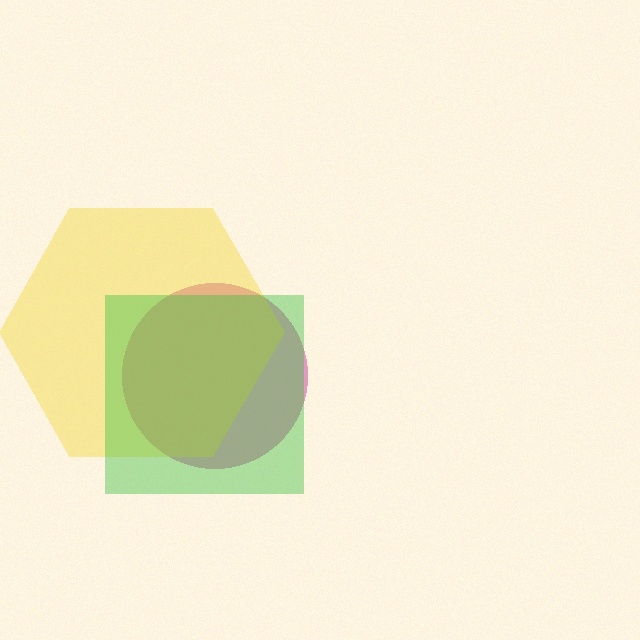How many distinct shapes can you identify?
There are 3 distinct shapes: a magenta circle, a yellow hexagon, a green square.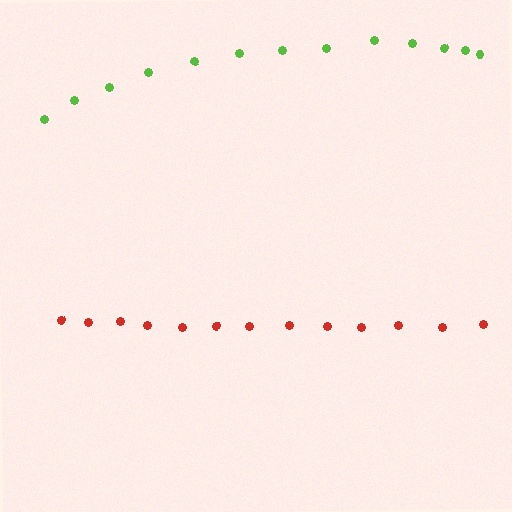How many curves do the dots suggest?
There are 2 distinct paths.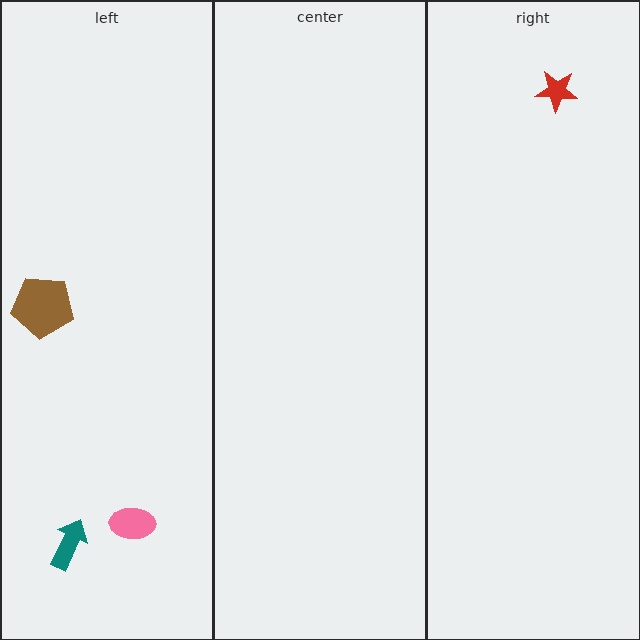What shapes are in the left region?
The brown pentagon, the teal arrow, the pink ellipse.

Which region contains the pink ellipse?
The left region.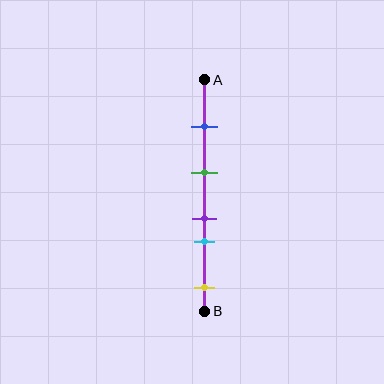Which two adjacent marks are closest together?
The purple and cyan marks are the closest adjacent pair.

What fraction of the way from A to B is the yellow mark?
The yellow mark is approximately 90% (0.9) of the way from A to B.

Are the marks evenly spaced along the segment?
No, the marks are not evenly spaced.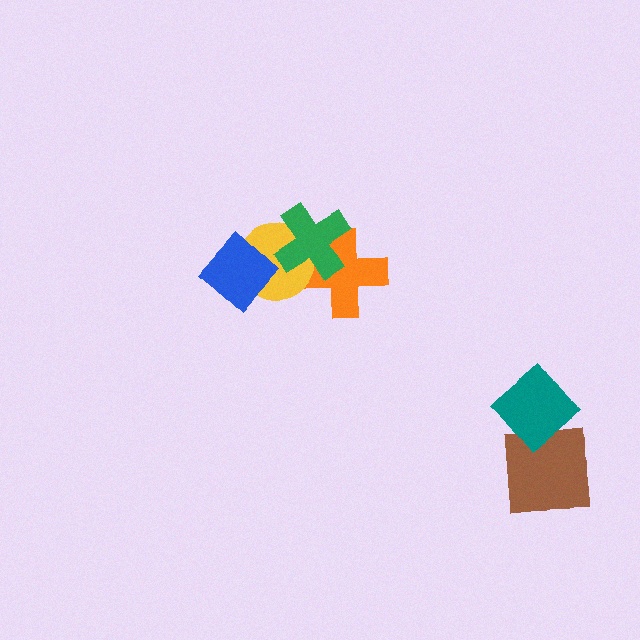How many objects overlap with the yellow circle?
3 objects overlap with the yellow circle.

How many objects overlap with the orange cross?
2 objects overlap with the orange cross.